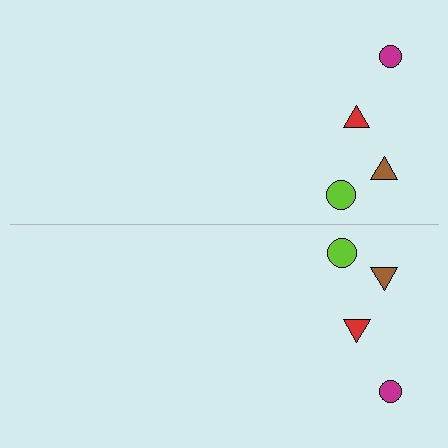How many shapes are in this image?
There are 8 shapes in this image.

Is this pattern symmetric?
Yes, this pattern has bilateral (reflection) symmetry.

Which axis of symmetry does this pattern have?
The pattern has a horizontal axis of symmetry running through the center of the image.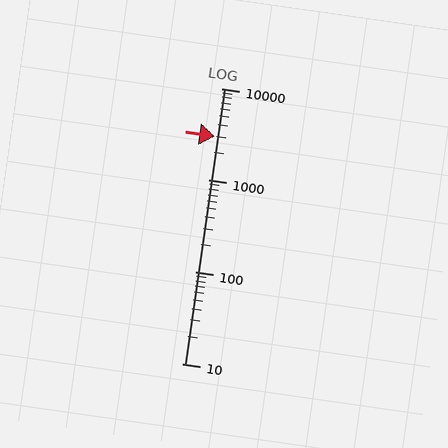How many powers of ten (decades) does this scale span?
The scale spans 3 decades, from 10 to 10000.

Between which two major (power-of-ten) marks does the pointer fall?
The pointer is between 1000 and 10000.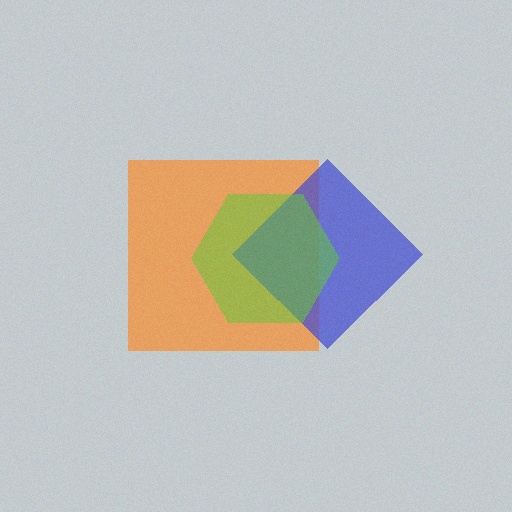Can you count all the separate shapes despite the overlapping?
Yes, there are 3 separate shapes.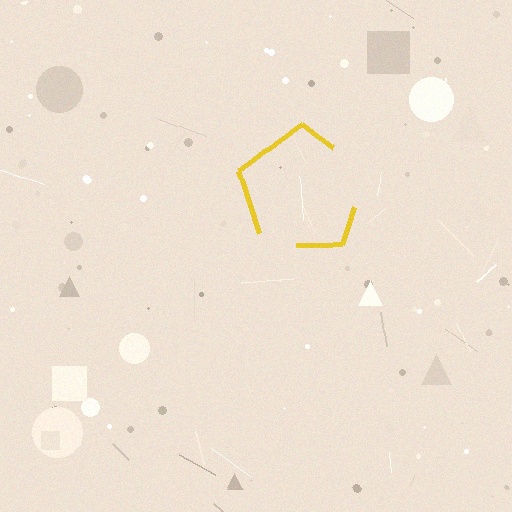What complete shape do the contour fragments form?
The contour fragments form a pentagon.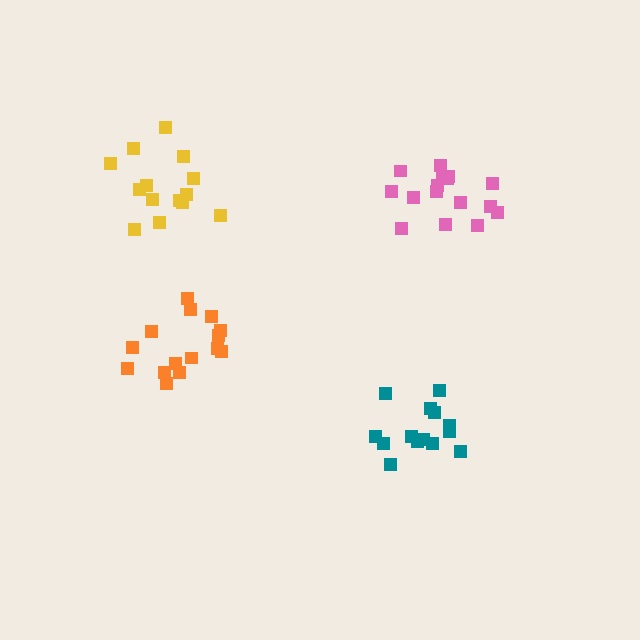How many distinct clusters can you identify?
There are 4 distinct clusters.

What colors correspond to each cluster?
The clusters are colored: pink, yellow, teal, orange.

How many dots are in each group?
Group 1: 16 dots, Group 2: 14 dots, Group 3: 14 dots, Group 4: 15 dots (59 total).